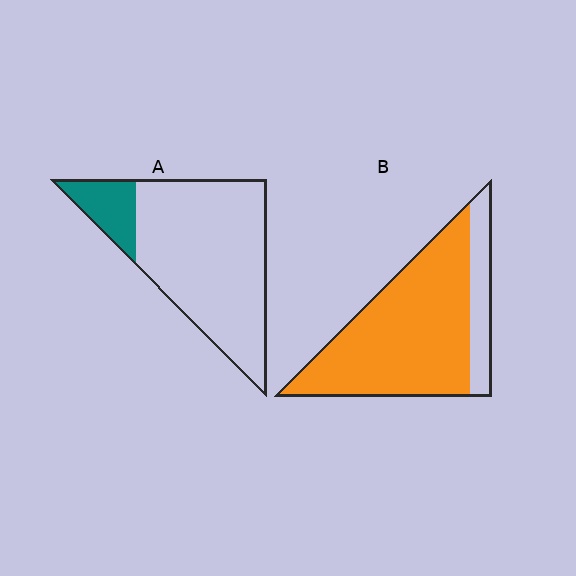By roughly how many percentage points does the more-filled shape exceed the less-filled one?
By roughly 65 percentage points (B over A).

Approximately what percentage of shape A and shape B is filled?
A is approximately 15% and B is approximately 80%.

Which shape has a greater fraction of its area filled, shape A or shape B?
Shape B.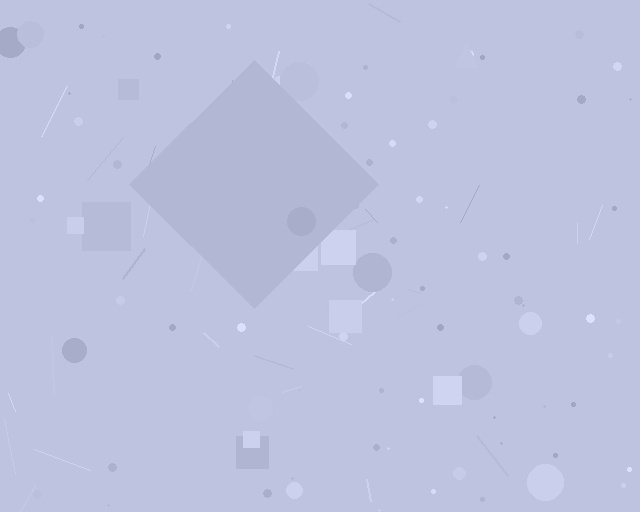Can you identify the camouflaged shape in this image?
The camouflaged shape is a diamond.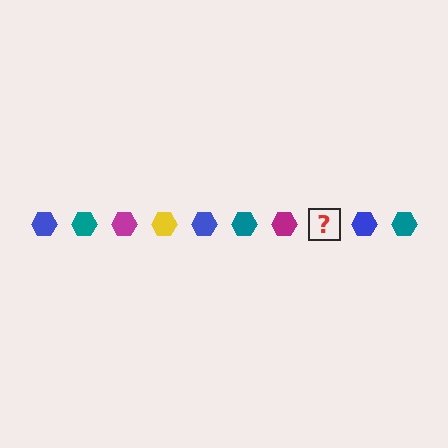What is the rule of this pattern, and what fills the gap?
The rule is that the pattern cycles through blue, teal, magenta, yellow hexagons. The gap should be filled with a yellow hexagon.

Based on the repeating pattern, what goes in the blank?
The blank should be a yellow hexagon.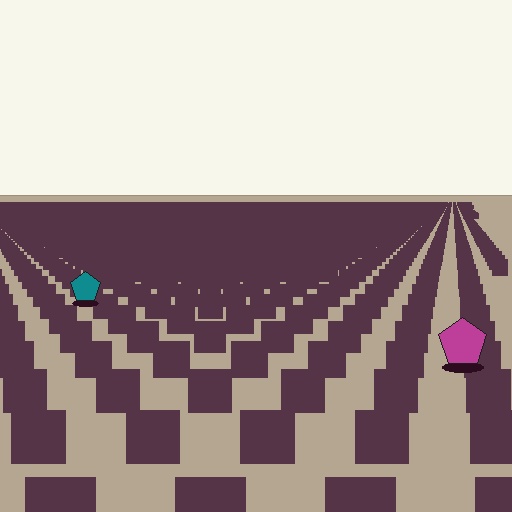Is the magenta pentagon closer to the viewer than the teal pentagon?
Yes. The magenta pentagon is closer — you can tell from the texture gradient: the ground texture is coarser near it.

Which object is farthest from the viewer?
The teal pentagon is farthest from the viewer. It appears smaller and the ground texture around it is denser.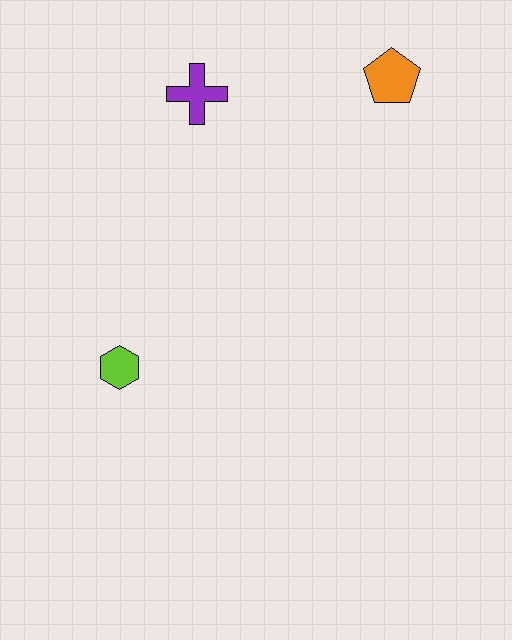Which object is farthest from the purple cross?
The lime hexagon is farthest from the purple cross.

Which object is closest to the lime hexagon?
The purple cross is closest to the lime hexagon.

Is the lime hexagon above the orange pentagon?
No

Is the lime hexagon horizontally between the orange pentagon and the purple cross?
No